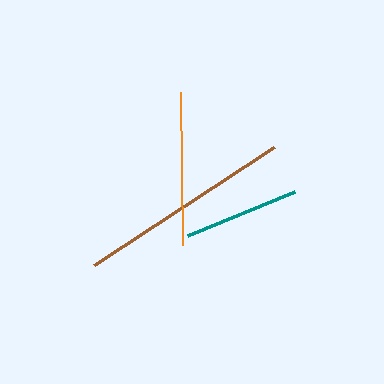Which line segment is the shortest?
The teal line is the shortest at approximately 116 pixels.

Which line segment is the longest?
The brown line is the longest at approximately 215 pixels.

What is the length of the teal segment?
The teal segment is approximately 116 pixels long.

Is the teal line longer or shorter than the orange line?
The orange line is longer than the teal line.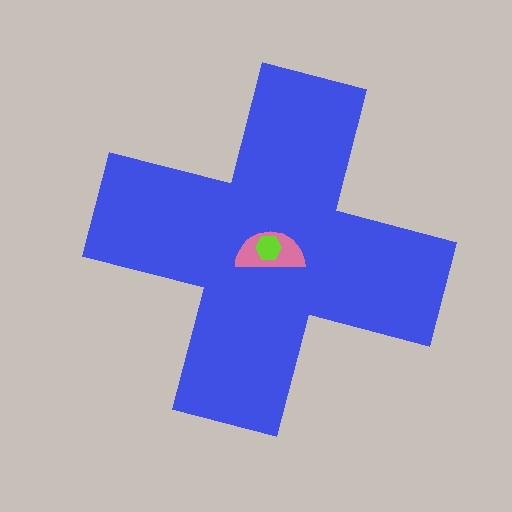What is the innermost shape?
The lime hexagon.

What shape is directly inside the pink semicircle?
The lime hexagon.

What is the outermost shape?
The blue cross.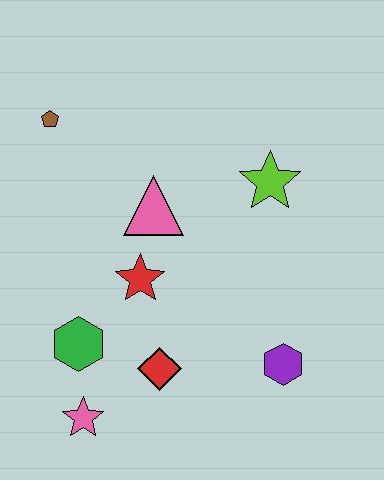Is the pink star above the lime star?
No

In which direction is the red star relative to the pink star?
The red star is above the pink star.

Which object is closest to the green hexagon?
The pink star is closest to the green hexagon.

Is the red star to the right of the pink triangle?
No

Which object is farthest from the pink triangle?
The pink star is farthest from the pink triangle.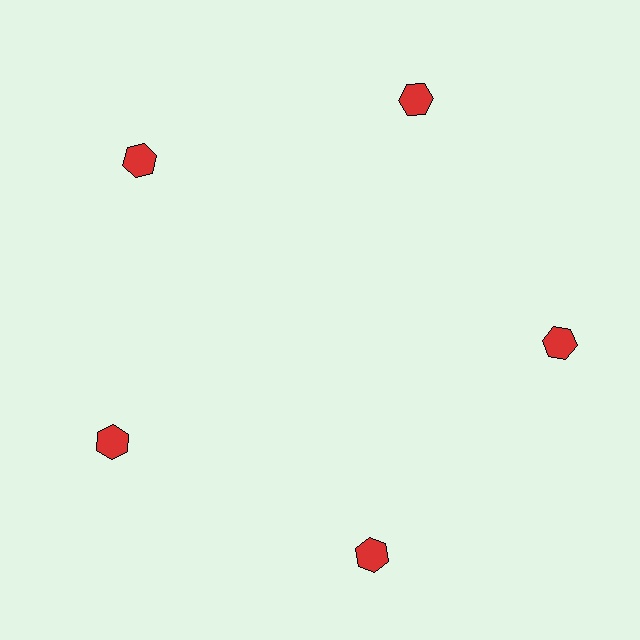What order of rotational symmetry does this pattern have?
This pattern has 5-fold rotational symmetry.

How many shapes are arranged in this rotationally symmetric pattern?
There are 5 shapes, arranged in 5 groups of 1.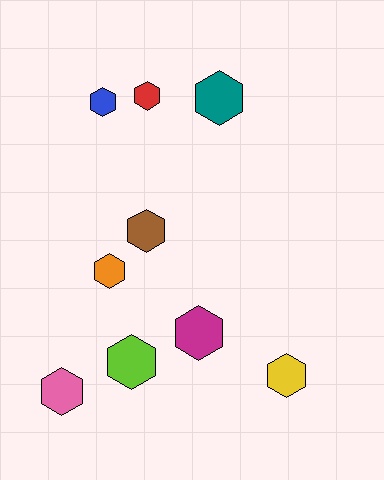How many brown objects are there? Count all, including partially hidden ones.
There is 1 brown object.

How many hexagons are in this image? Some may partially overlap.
There are 9 hexagons.